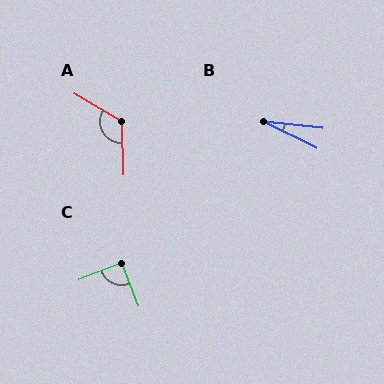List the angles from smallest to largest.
B (20°), C (90°), A (122°).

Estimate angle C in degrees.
Approximately 90 degrees.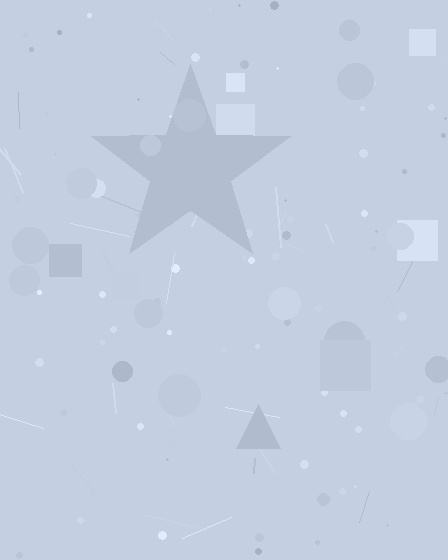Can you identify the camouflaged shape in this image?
The camouflaged shape is a star.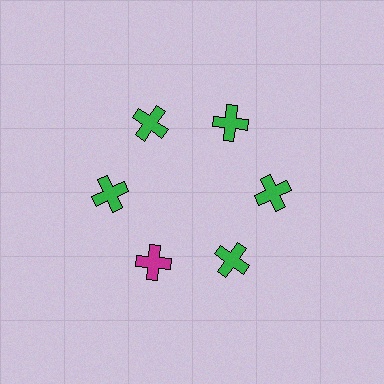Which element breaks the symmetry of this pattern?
The magenta cross at roughly the 7 o'clock position breaks the symmetry. All other shapes are green crosses.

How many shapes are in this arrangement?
There are 6 shapes arranged in a ring pattern.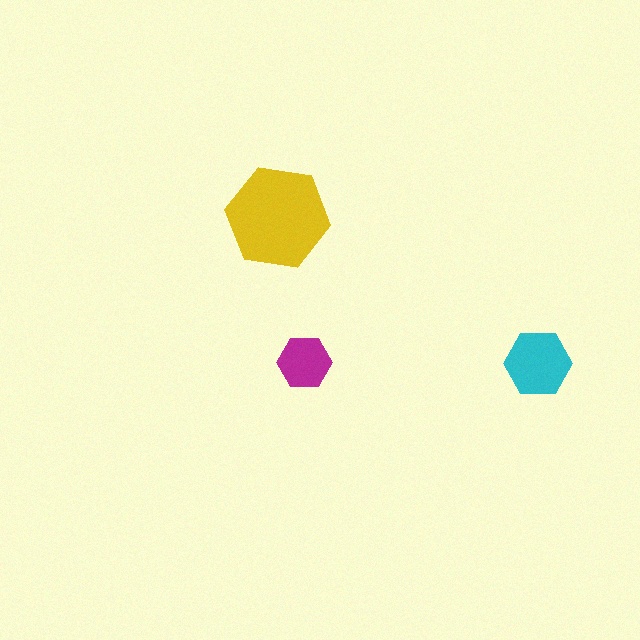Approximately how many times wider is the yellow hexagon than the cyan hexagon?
About 1.5 times wider.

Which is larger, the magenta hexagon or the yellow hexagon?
The yellow one.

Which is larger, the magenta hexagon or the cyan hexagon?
The cyan one.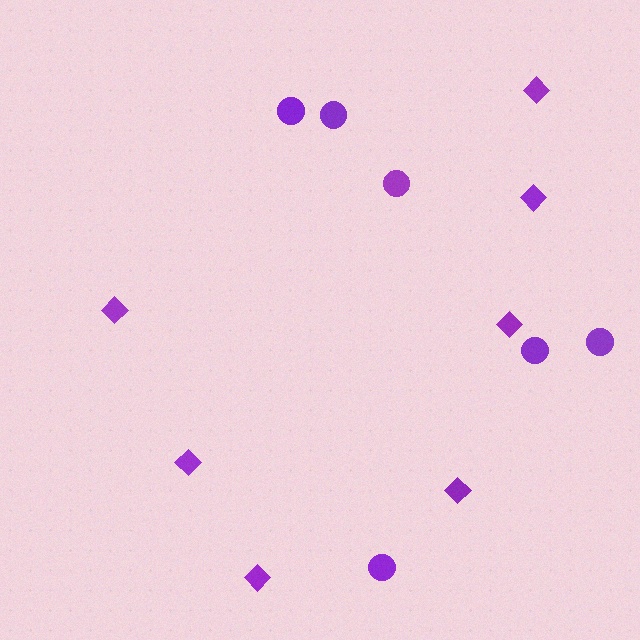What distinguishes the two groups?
There are 2 groups: one group of diamonds (7) and one group of circles (6).